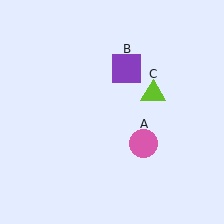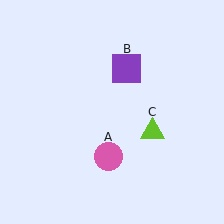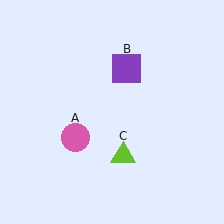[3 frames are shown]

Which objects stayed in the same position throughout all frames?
Purple square (object B) remained stationary.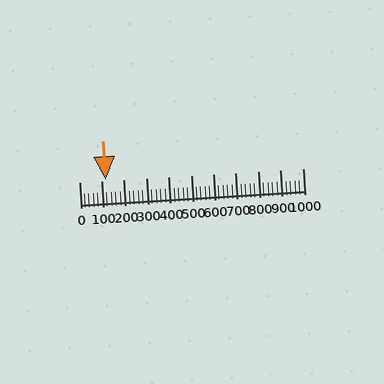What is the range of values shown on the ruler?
The ruler shows values from 0 to 1000.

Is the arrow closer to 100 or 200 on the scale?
The arrow is closer to 100.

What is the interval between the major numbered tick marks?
The major tick marks are spaced 100 units apart.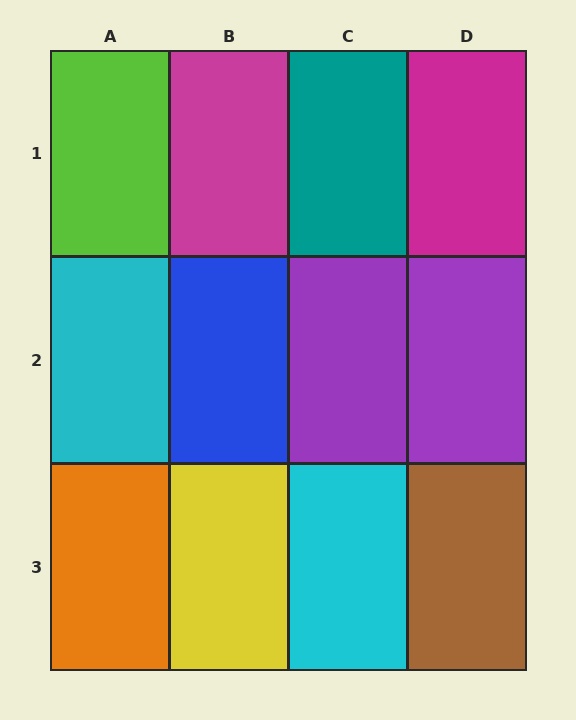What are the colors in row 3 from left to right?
Orange, yellow, cyan, brown.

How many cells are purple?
2 cells are purple.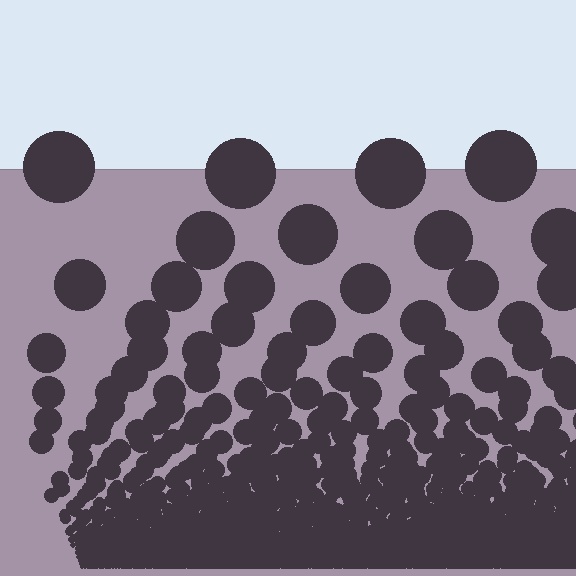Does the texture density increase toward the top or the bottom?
Density increases toward the bottom.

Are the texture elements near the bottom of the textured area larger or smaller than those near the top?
Smaller. The gradient is inverted — elements near the bottom are smaller and denser.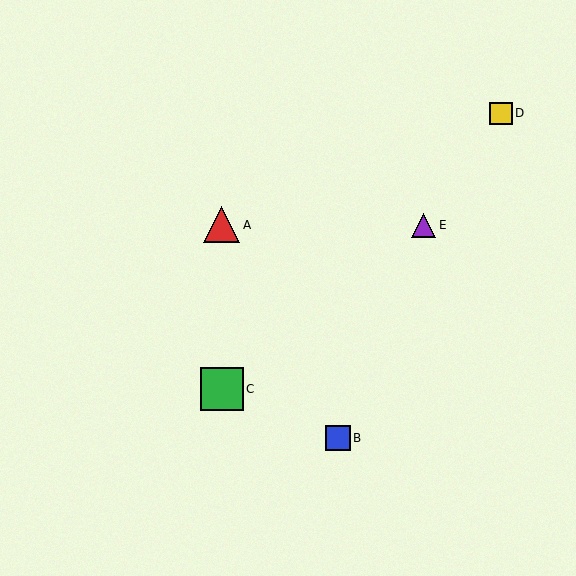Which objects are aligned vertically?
Objects A, C are aligned vertically.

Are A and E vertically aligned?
No, A is at x≈222 and E is at x≈423.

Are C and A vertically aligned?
Yes, both are at x≈222.